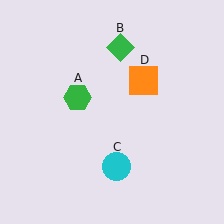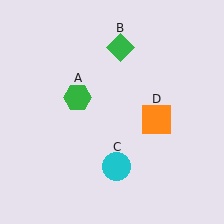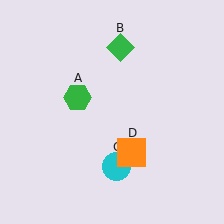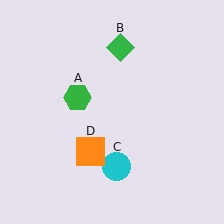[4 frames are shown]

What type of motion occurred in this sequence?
The orange square (object D) rotated clockwise around the center of the scene.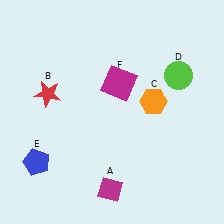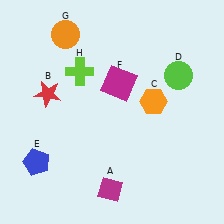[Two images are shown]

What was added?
An orange circle (G), a lime cross (H) were added in Image 2.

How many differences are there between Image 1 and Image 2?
There are 2 differences between the two images.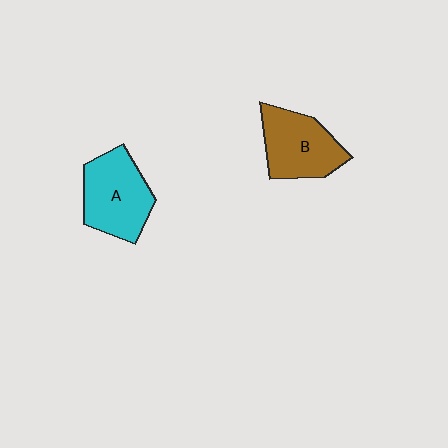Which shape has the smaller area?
Shape B (brown).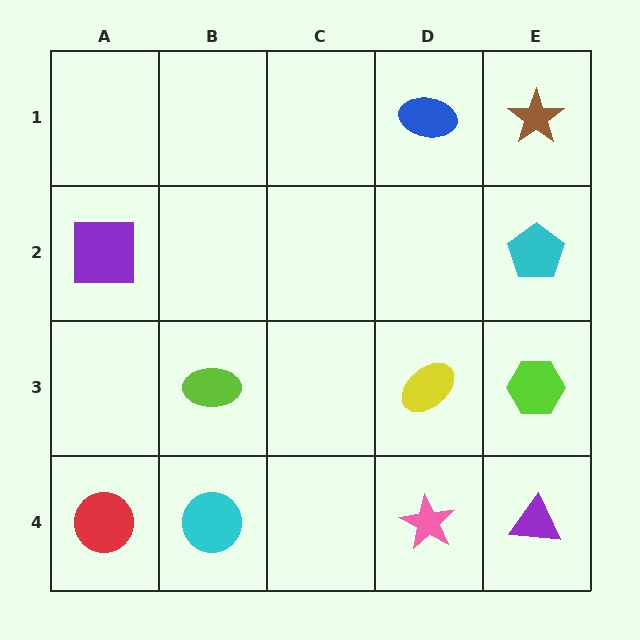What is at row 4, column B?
A cyan circle.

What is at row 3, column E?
A lime hexagon.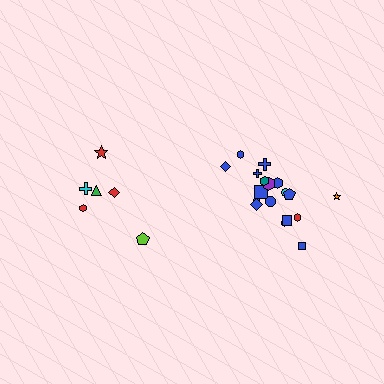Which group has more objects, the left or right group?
The right group.